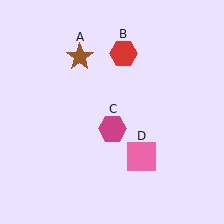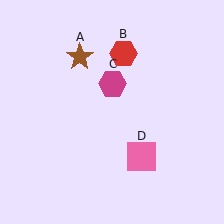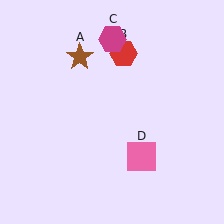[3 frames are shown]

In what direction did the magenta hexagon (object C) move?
The magenta hexagon (object C) moved up.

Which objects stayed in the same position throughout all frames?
Brown star (object A) and red hexagon (object B) and pink square (object D) remained stationary.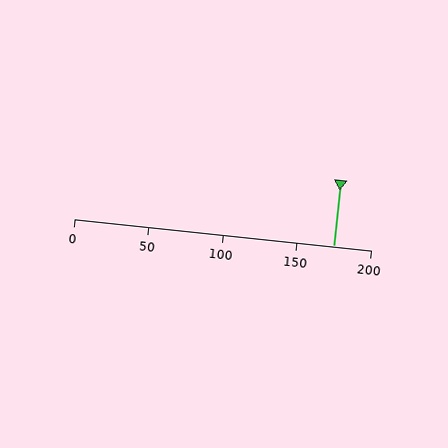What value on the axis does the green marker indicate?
The marker indicates approximately 175.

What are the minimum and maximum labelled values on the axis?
The axis runs from 0 to 200.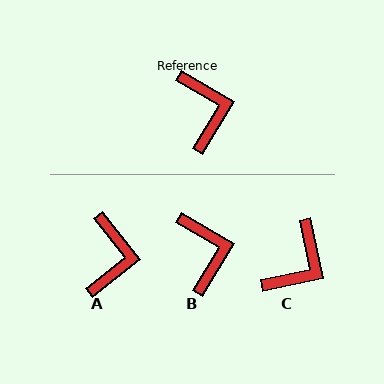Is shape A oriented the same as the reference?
No, it is off by about 21 degrees.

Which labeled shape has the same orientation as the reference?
B.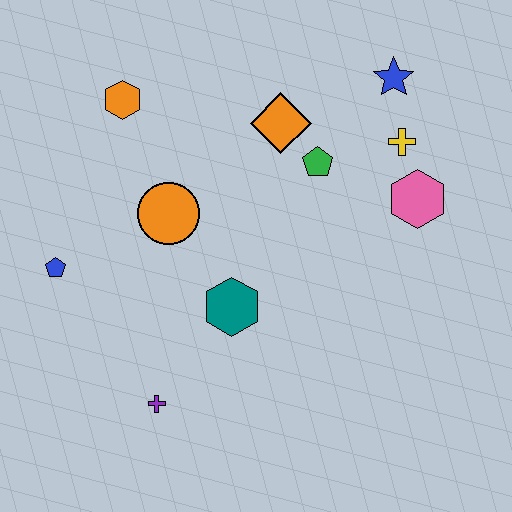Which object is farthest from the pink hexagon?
The blue pentagon is farthest from the pink hexagon.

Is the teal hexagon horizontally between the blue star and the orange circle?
Yes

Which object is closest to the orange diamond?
The green pentagon is closest to the orange diamond.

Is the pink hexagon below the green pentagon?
Yes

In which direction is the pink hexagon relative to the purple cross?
The pink hexagon is to the right of the purple cross.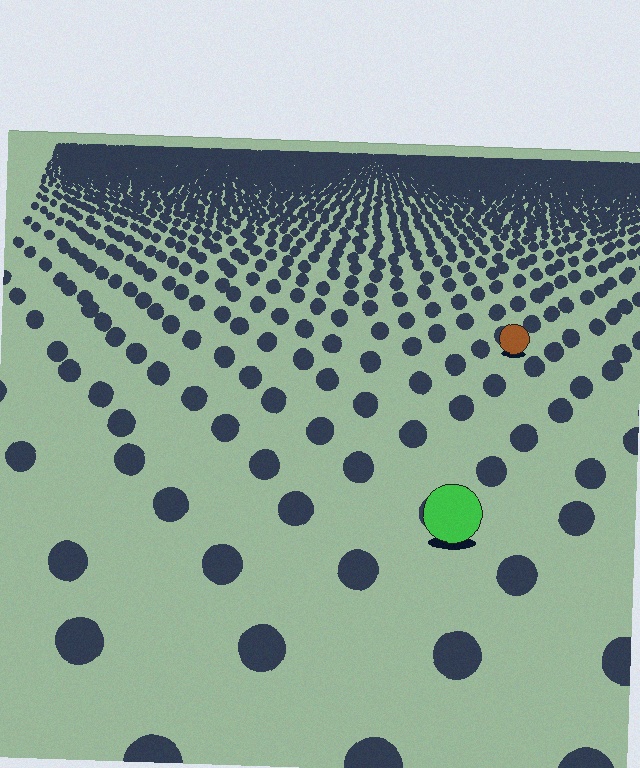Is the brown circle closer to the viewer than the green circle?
No. The green circle is closer — you can tell from the texture gradient: the ground texture is coarser near it.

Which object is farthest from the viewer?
The brown circle is farthest from the viewer. It appears smaller and the ground texture around it is denser.